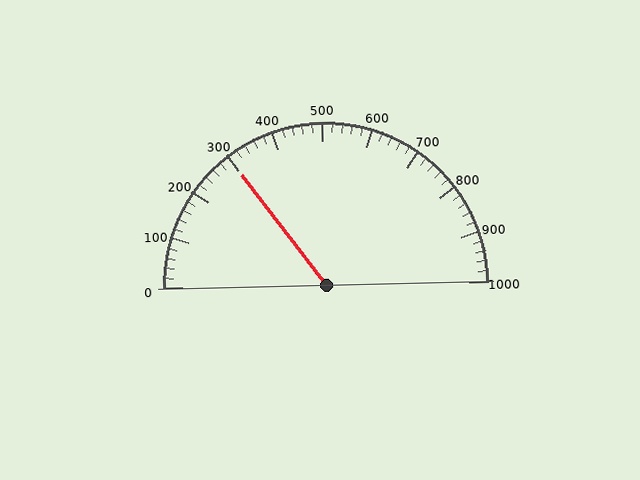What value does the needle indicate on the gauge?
The needle indicates approximately 300.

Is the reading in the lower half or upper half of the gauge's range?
The reading is in the lower half of the range (0 to 1000).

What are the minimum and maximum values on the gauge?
The gauge ranges from 0 to 1000.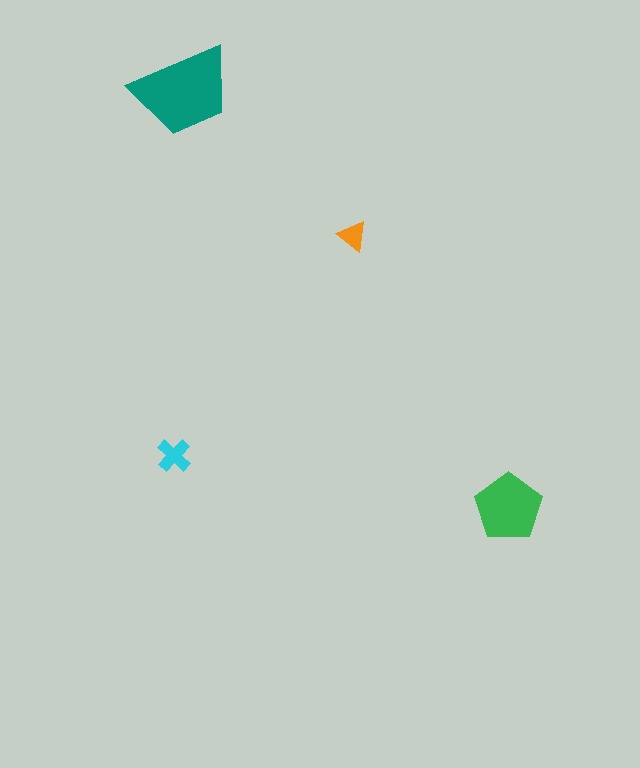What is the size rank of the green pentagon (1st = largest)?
2nd.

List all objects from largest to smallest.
The teal trapezoid, the green pentagon, the cyan cross, the orange triangle.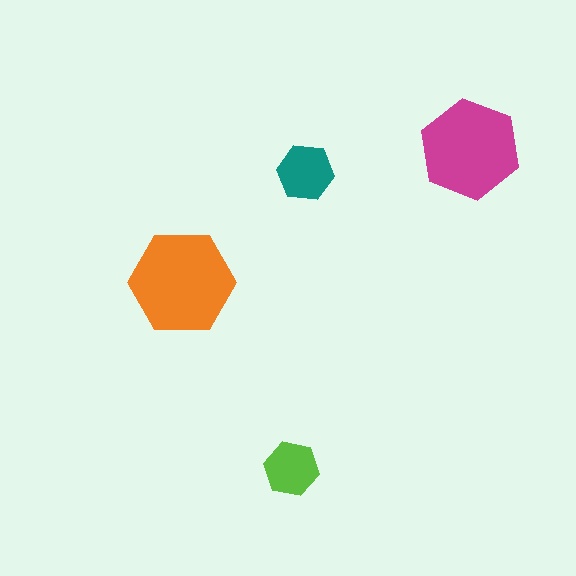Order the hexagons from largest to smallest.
the orange one, the magenta one, the teal one, the lime one.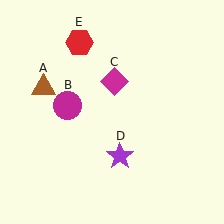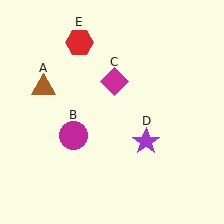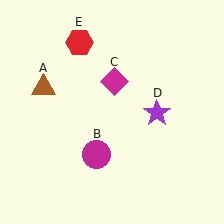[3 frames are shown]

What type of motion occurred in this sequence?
The magenta circle (object B), purple star (object D) rotated counterclockwise around the center of the scene.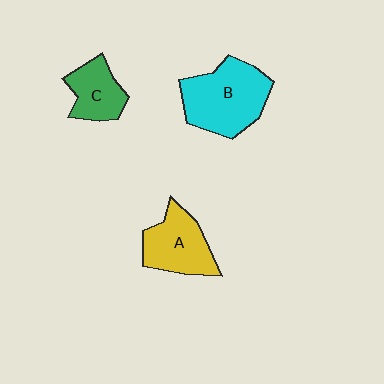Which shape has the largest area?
Shape B (cyan).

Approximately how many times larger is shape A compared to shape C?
Approximately 1.3 times.